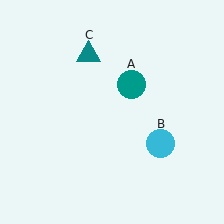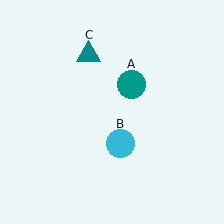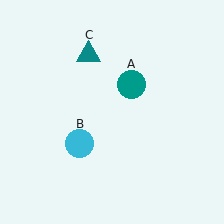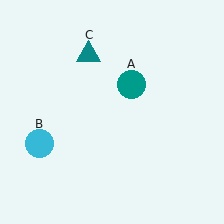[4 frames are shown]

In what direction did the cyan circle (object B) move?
The cyan circle (object B) moved left.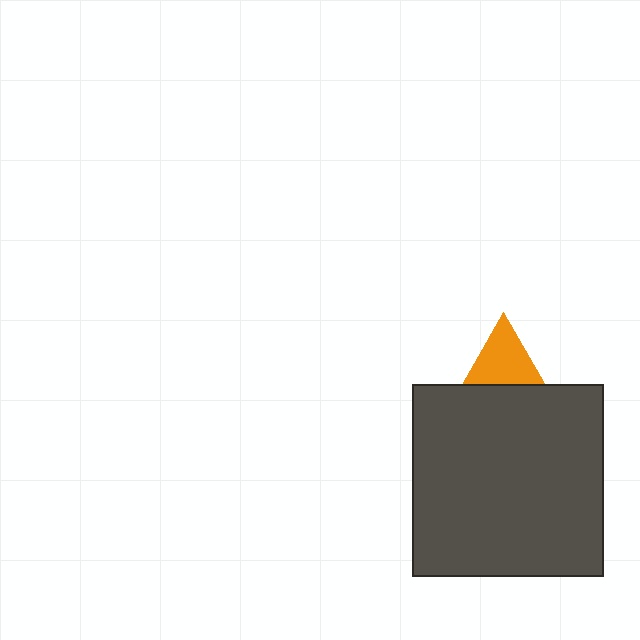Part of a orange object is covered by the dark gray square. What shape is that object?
It is a triangle.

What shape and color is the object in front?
The object in front is a dark gray square.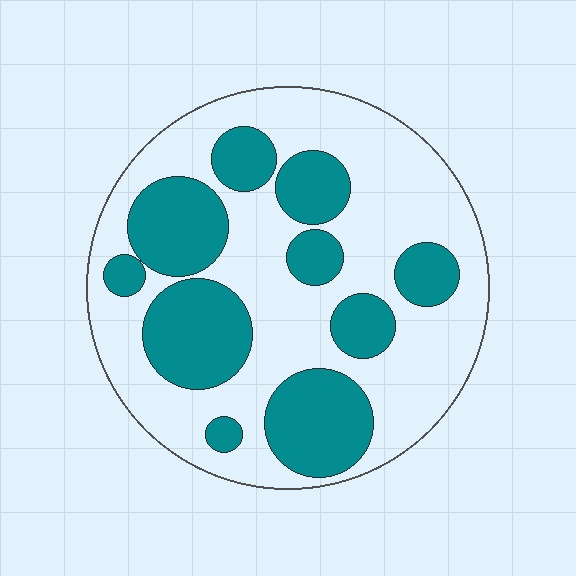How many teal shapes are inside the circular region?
10.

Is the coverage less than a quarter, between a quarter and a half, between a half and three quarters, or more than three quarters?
Between a quarter and a half.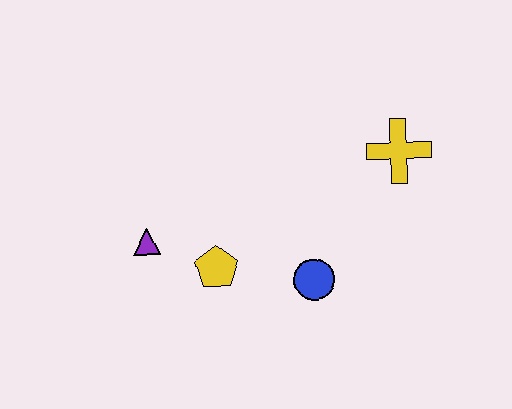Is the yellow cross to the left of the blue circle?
No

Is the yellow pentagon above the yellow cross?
No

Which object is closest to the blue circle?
The yellow pentagon is closest to the blue circle.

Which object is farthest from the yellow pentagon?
The yellow cross is farthest from the yellow pentagon.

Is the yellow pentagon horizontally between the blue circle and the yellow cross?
No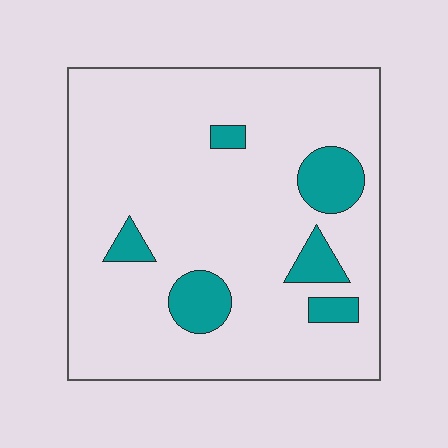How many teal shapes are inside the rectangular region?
6.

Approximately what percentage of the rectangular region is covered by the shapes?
Approximately 15%.